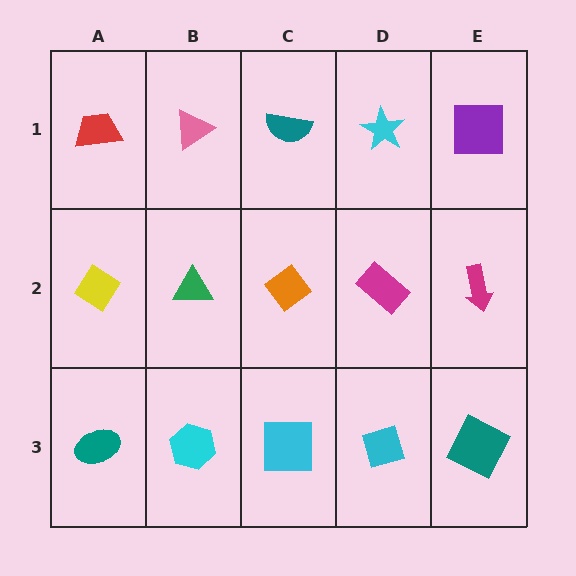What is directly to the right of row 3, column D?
A teal square.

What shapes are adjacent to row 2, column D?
A cyan star (row 1, column D), a cyan diamond (row 3, column D), an orange diamond (row 2, column C), a magenta arrow (row 2, column E).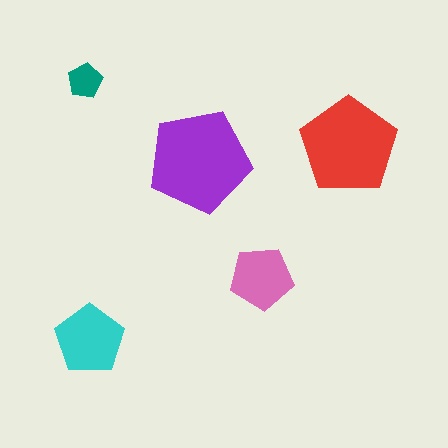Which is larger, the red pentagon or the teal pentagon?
The red one.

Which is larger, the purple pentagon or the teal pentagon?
The purple one.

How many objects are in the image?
There are 5 objects in the image.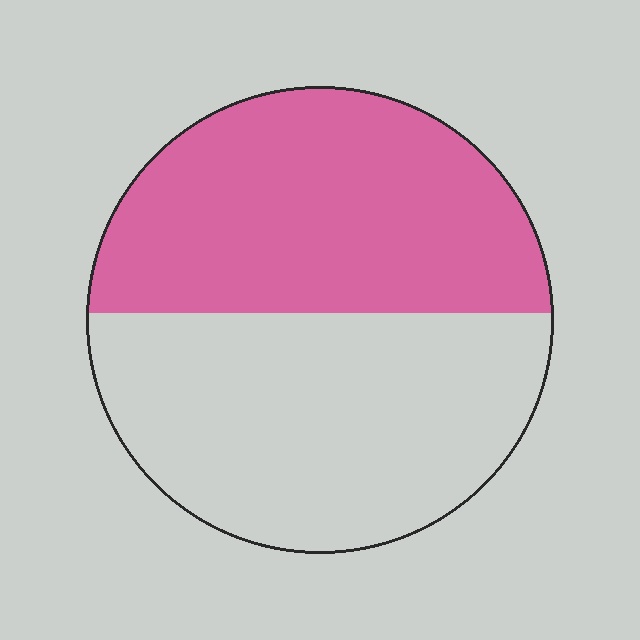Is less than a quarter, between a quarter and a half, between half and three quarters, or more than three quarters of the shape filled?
Between a quarter and a half.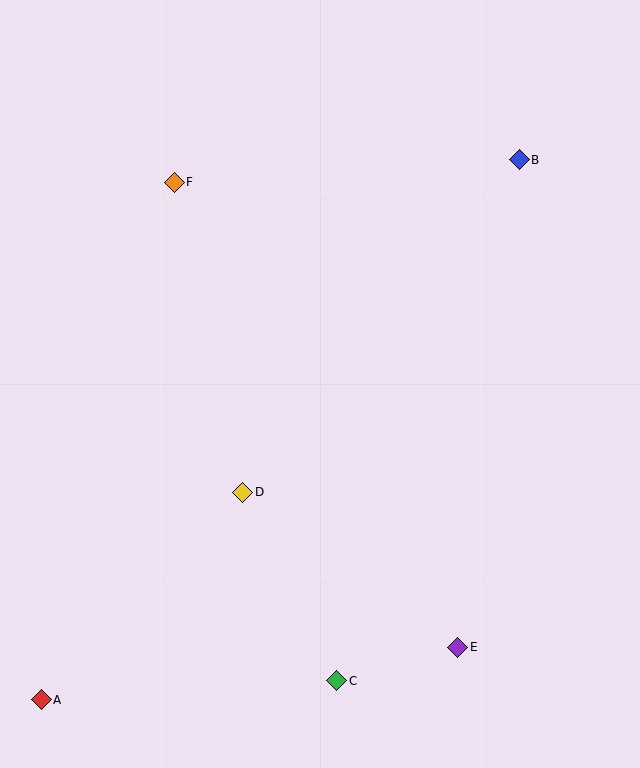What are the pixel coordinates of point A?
Point A is at (41, 700).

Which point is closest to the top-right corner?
Point B is closest to the top-right corner.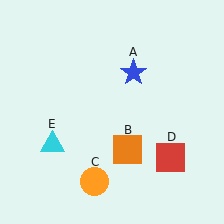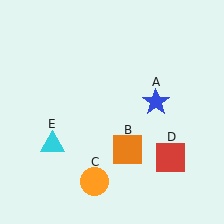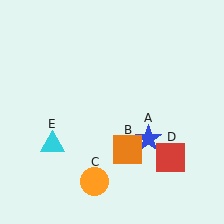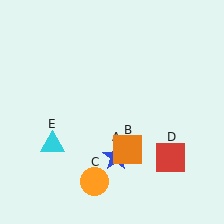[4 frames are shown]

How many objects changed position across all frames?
1 object changed position: blue star (object A).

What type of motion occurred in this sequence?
The blue star (object A) rotated clockwise around the center of the scene.